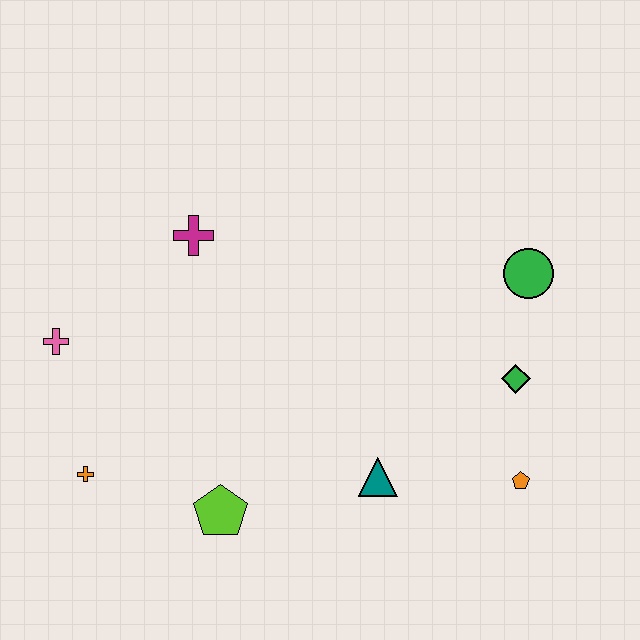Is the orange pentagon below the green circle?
Yes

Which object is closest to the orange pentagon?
The green diamond is closest to the orange pentagon.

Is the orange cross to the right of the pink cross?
Yes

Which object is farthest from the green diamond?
The pink cross is farthest from the green diamond.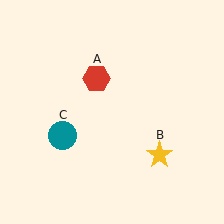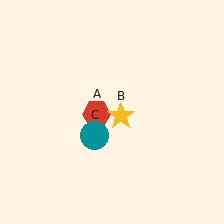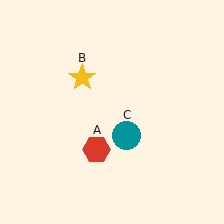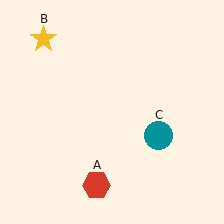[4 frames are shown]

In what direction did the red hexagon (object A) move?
The red hexagon (object A) moved down.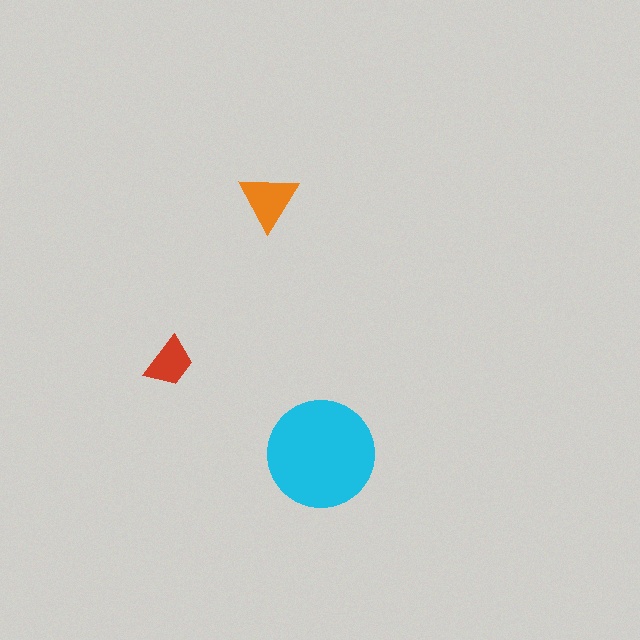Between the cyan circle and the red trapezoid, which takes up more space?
The cyan circle.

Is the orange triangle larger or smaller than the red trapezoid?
Larger.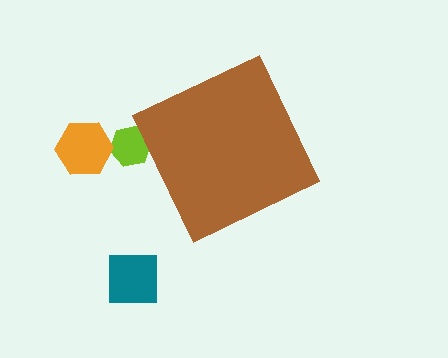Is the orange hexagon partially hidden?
No, the orange hexagon is fully visible.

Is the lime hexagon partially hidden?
Yes, the lime hexagon is partially hidden behind the brown diamond.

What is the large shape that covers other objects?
A brown diamond.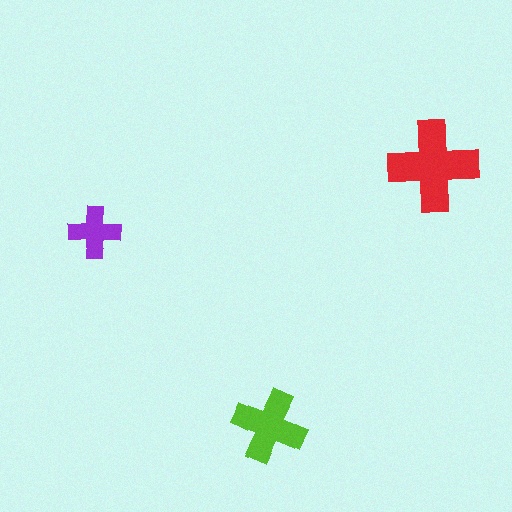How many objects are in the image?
There are 3 objects in the image.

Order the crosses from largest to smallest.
the red one, the lime one, the purple one.